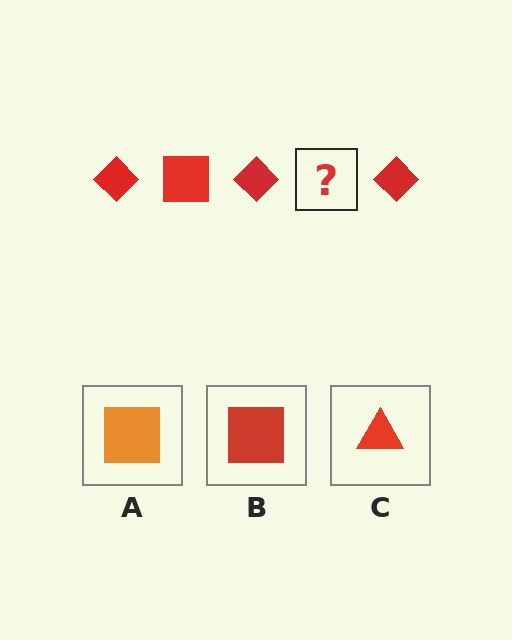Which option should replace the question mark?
Option B.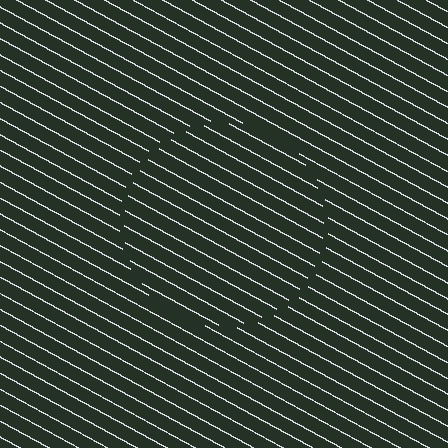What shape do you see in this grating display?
An illusory circle. The interior of the shape contains the same grating, shifted by half a period — the contour is defined by the phase discontinuity where line-ends from the inner and outer gratings abut.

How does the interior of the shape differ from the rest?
The interior of the shape contains the same grating, shifted by half a period — the contour is defined by the phase discontinuity where line-ends from the inner and outer gratings abut.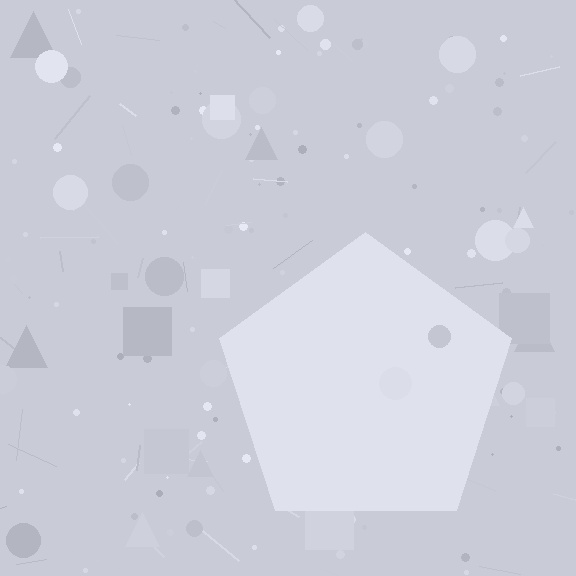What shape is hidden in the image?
A pentagon is hidden in the image.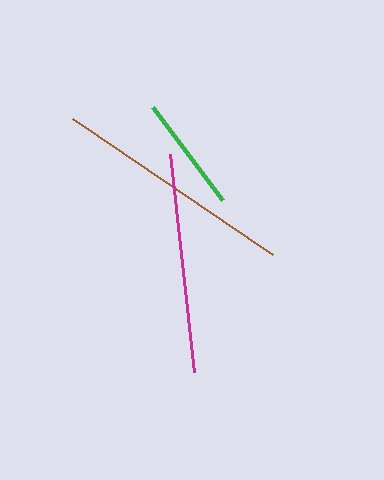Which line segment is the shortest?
The green line is the shortest at approximately 116 pixels.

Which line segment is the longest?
The brown line is the longest at approximately 242 pixels.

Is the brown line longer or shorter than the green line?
The brown line is longer than the green line.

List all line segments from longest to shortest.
From longest to shortest: brown, magenta, green.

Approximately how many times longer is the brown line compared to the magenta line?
The brown line is approximately 1.1 times the length of the magenta line.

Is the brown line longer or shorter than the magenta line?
The brown line is longer than the magenta line.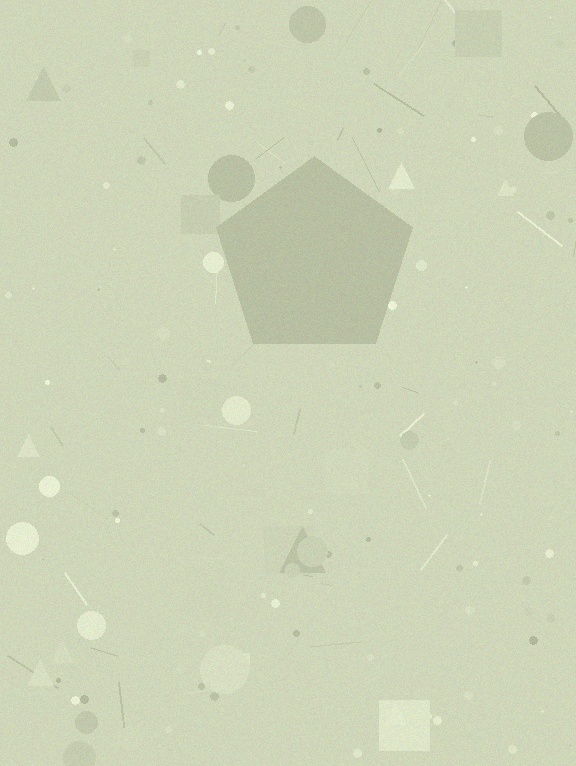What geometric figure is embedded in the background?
A pentagon is embedded in the background.